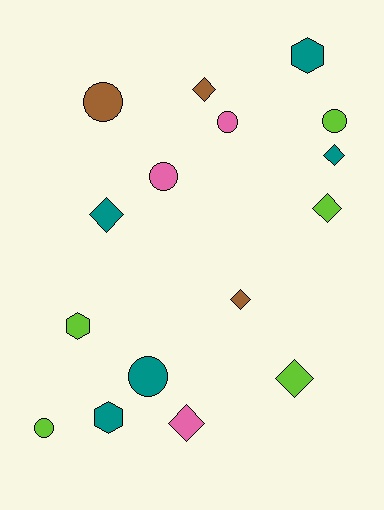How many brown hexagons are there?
There are no brown hexagons.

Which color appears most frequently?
Lime, with 5 objects.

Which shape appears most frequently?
Diamond, with 7 objects.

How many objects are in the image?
There are 16 objects.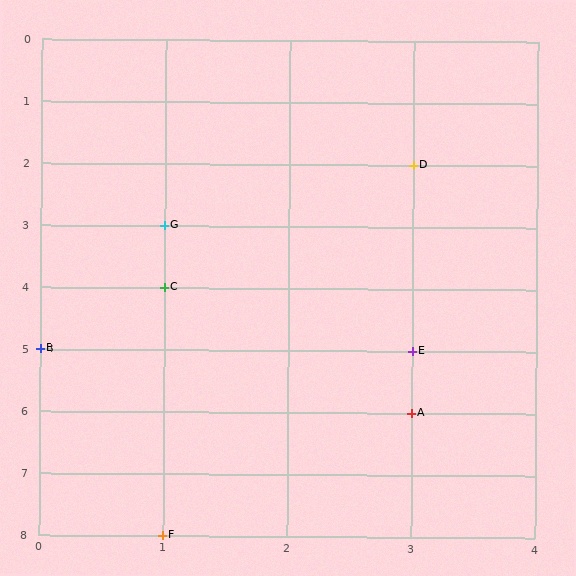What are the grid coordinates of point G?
Point G is at grid coordinates (1, 3).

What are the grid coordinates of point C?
Point C is at grid coordinates (1, 4).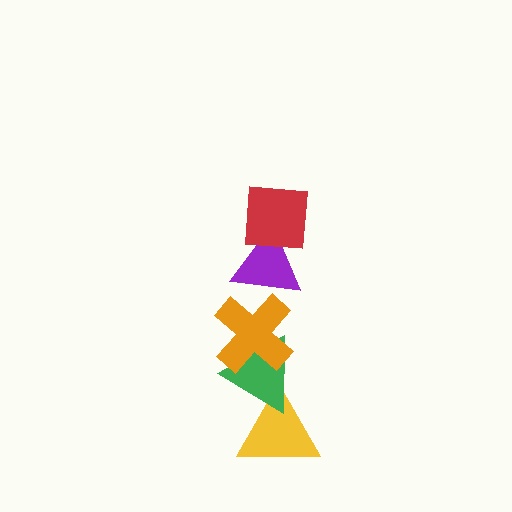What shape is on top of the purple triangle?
The red square is on top of the purple triangle.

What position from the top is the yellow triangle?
The yellow triangle is 5th from the top.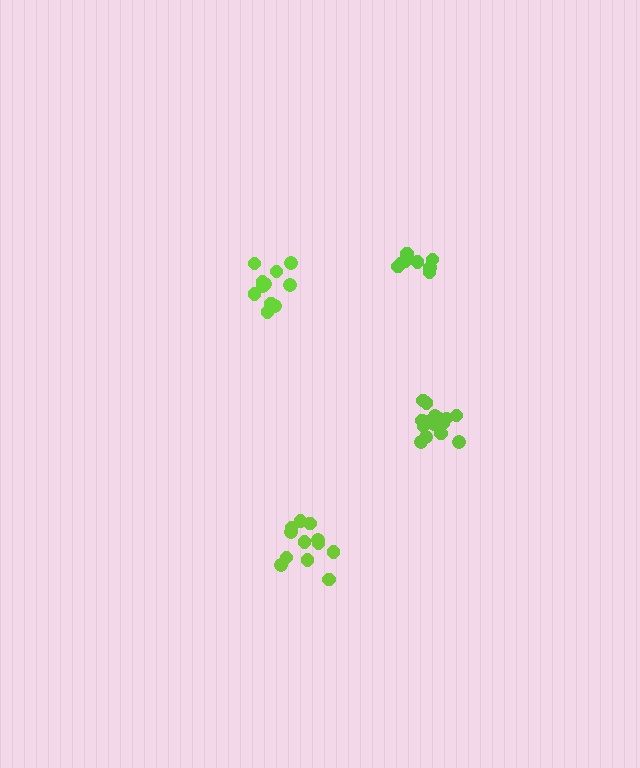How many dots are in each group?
Group 1: 16 dots, Group 2: 12 dots, Group 3: 11 dots, Group 4: 11 dots (50 total).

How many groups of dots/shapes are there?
There are 4 groups.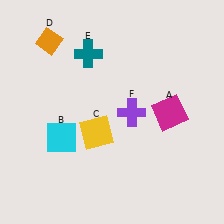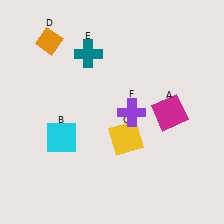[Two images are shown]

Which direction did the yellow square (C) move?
The yellow square (C) moved right.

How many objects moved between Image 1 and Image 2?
1 object moved between the two images.